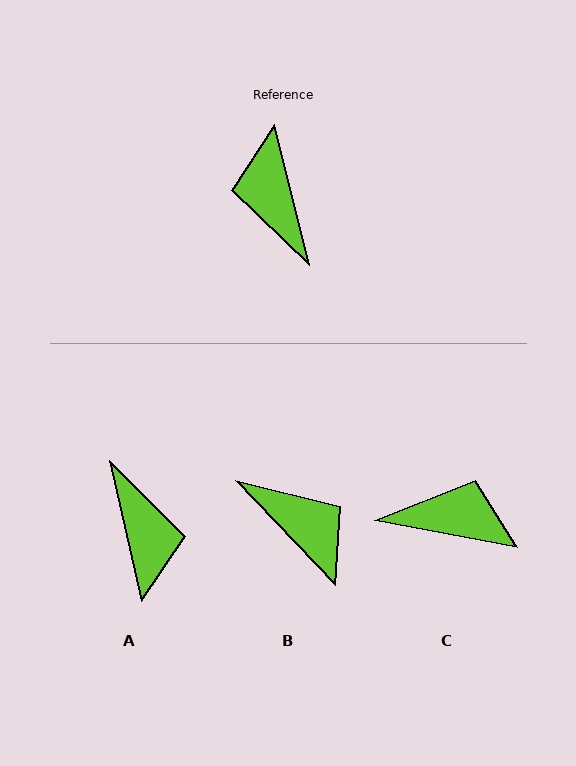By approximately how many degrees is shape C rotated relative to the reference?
Approximately 114 degrees clockwise.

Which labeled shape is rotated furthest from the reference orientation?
A, about 179 degrees away.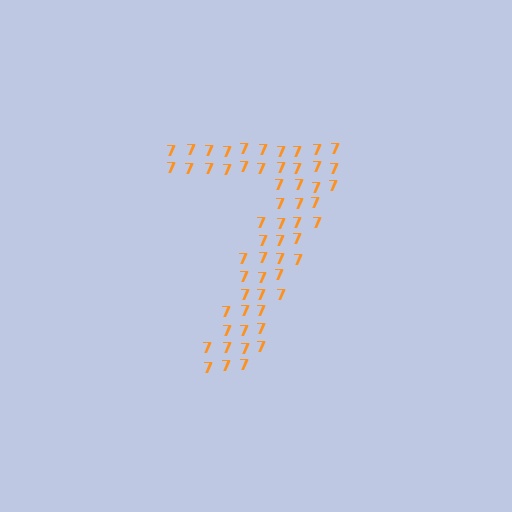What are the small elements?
The small elements are digit 7's.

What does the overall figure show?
The overall figure shows the digit 7.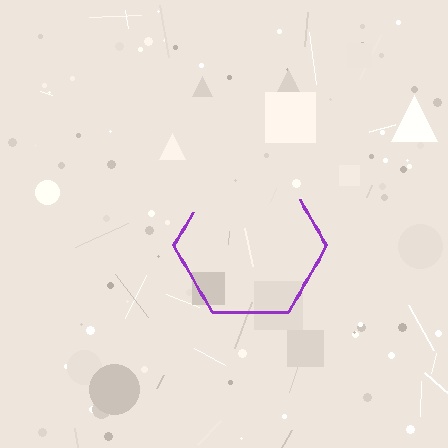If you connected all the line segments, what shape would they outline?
They would outline a hexagon.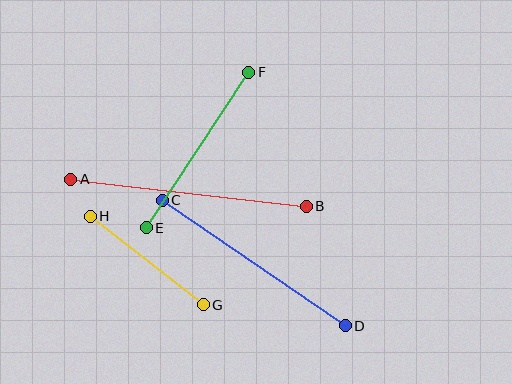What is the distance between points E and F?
The distance is approximately 187 pixels.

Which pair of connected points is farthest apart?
Points A and B are farthest apart.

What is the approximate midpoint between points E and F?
The midpoint is at approximately (198, 150) pixels.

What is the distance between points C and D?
The distance is approximately 222 pixels.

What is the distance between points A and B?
The distance is approximately 237 pixels.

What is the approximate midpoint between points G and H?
The midpoint is at approximately (147, 261) pixels.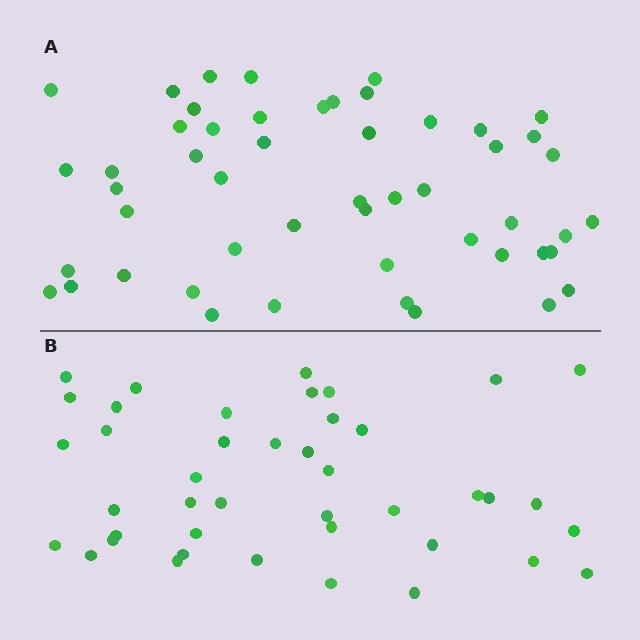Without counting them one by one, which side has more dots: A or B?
Region A (the top region) has more dots.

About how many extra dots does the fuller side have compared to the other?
Region A has roughly 8 or so more dots than region B.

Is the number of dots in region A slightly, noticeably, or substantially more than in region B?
Region A has only slightly more — the two regions are fairly close. The ratio is roughly 1.2 to 1.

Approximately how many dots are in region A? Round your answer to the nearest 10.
About 50 dots. (The exact count is 51, which rounds to 50.)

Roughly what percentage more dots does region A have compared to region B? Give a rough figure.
About 20% more.